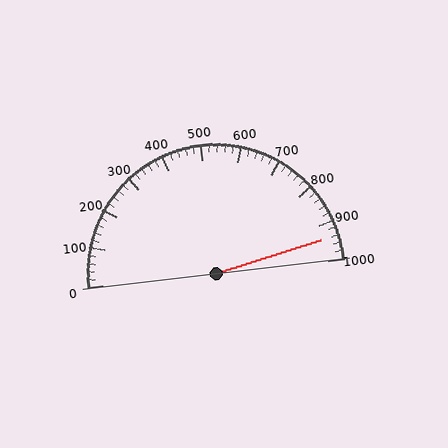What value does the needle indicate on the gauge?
The needle indicates approximately 940.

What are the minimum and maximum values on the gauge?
The gauge ranges from 0 to 1000.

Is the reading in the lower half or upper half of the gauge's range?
The reading is in the upper half of the range (0 to 1000).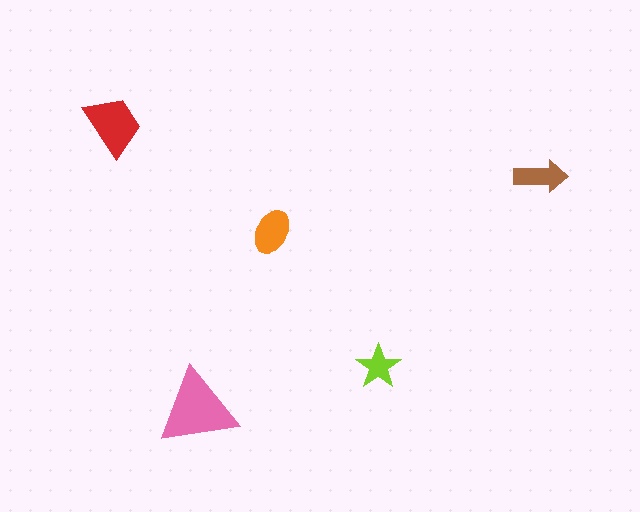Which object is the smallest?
The lime star.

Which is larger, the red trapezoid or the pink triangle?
The pink triangle.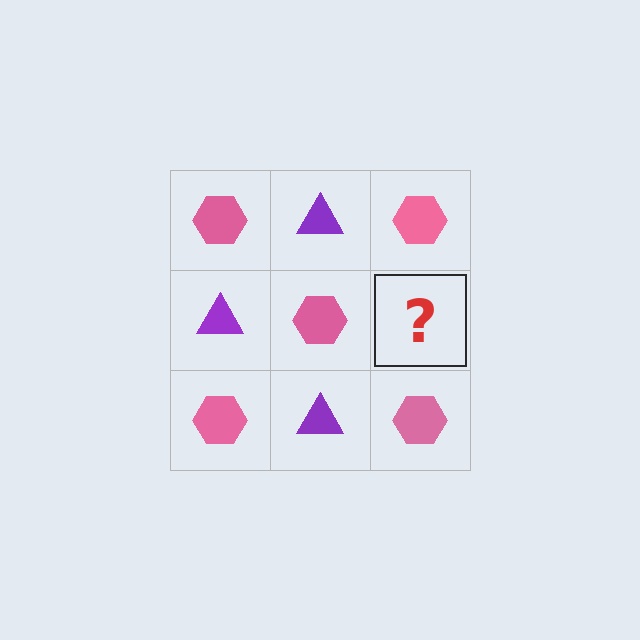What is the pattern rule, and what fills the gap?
The rule is that it alternates pink hexagon and purple triangle in a checkerboard pattern. The gap should be filled with a purple triangle.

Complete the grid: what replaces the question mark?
The question mark should be replaced with a purple triangle.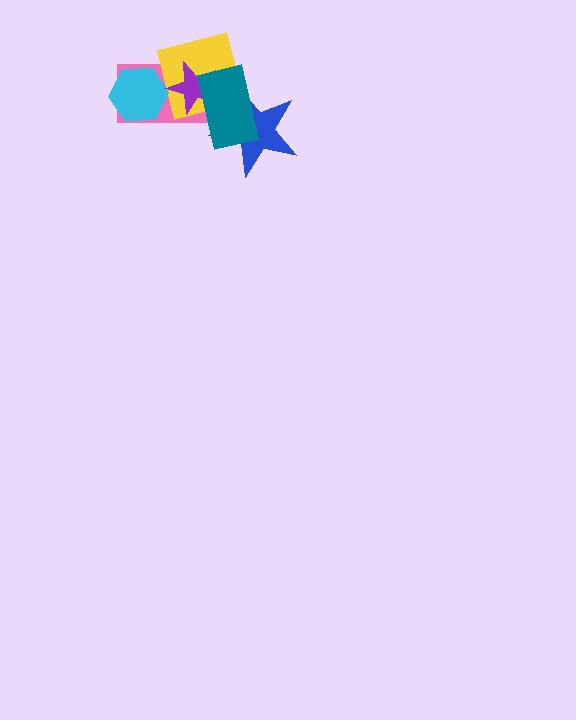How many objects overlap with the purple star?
3 objects overlap with the purple star.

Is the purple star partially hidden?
Yes, it is partially covered by another shape.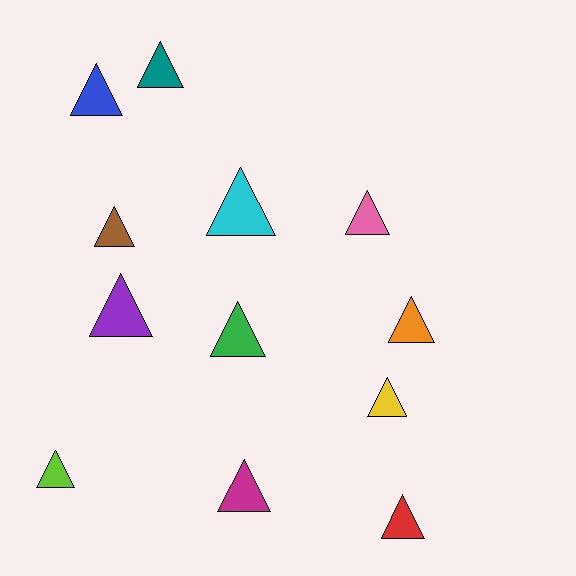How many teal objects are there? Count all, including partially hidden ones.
There is 1 teal object.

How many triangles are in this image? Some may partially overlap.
There are 12 triangles.